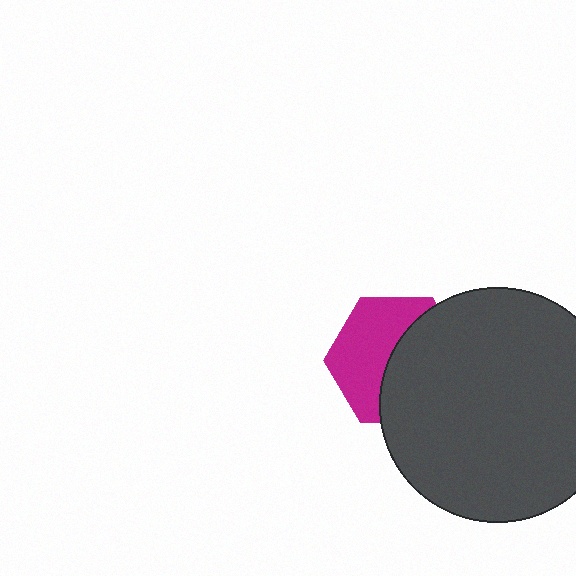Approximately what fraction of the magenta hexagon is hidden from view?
Roughly 51% of the magenta hexagon is hidden behind the dark gray circle.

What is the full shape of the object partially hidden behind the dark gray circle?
The partially hidden object is a magenta hexagon.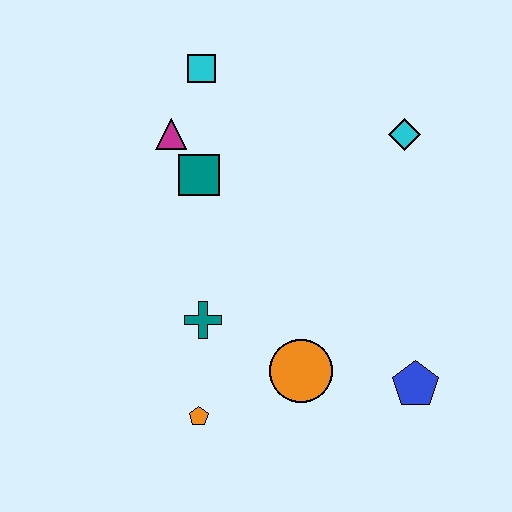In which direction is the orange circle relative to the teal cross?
The orange circle is to the right of the teal cross.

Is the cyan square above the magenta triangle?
Yes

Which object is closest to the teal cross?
The orange pentagon is closest to the teal cross.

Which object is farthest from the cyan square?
The blue pentagon is farthest from the cyan square.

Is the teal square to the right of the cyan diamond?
No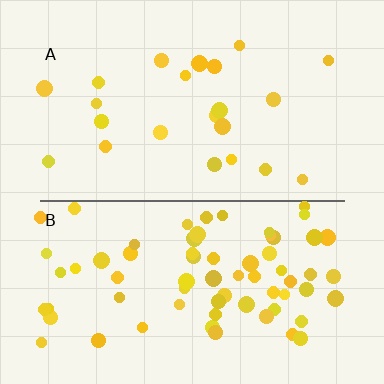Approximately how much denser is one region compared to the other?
Approximately 3.1× — region B over region A.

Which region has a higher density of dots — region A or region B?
B (the bottom).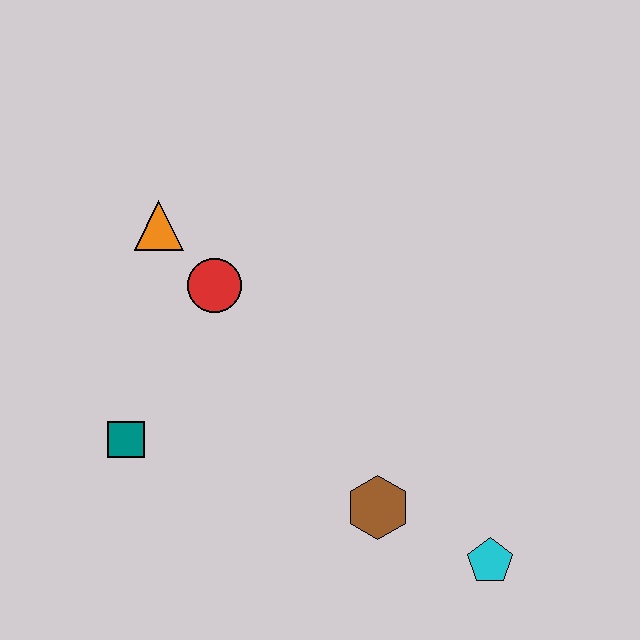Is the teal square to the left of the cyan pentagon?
Yes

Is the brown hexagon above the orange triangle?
No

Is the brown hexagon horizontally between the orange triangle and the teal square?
No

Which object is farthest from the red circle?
The cyan pentagon is farthest from the red circle.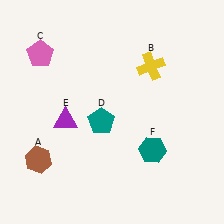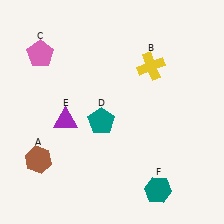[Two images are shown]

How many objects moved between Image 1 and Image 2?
1 object moved between the two images.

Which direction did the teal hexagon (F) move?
The teal hexagon (F) moved down.